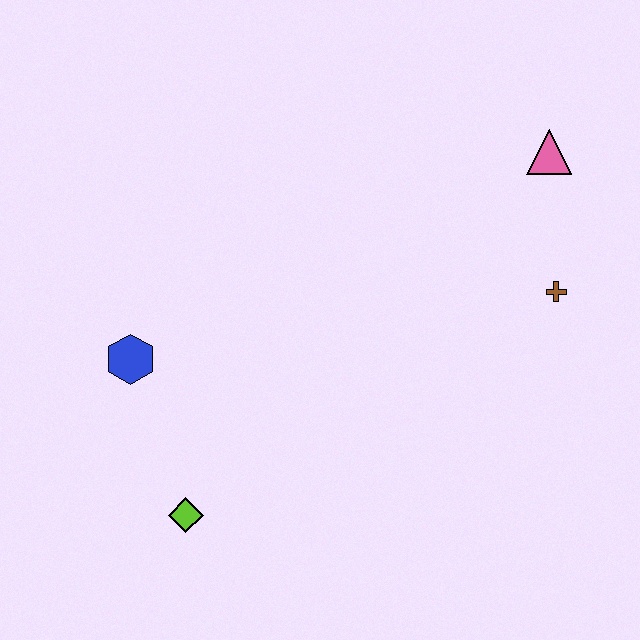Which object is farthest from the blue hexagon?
The pink triangle is farthest from the blue hexagon.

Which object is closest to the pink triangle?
The brown cross is closest to the pink triangle.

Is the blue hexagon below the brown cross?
Yes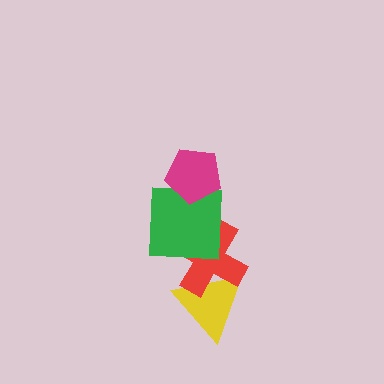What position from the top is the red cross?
The red cross is 3rd from the top.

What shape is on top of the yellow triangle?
The red cross is on top of the yellow triangle.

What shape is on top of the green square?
The magenta pentagon is on top of the green square.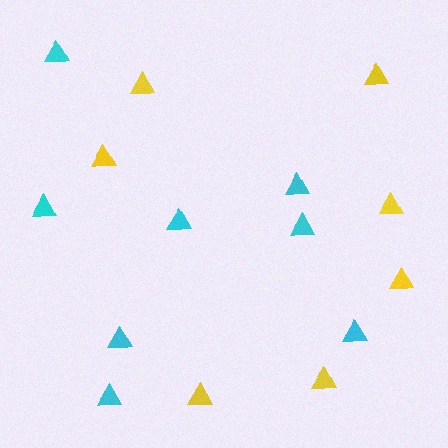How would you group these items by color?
There are 2 groups: one group of cyan triangles (8) and one group of yellow triangles (7).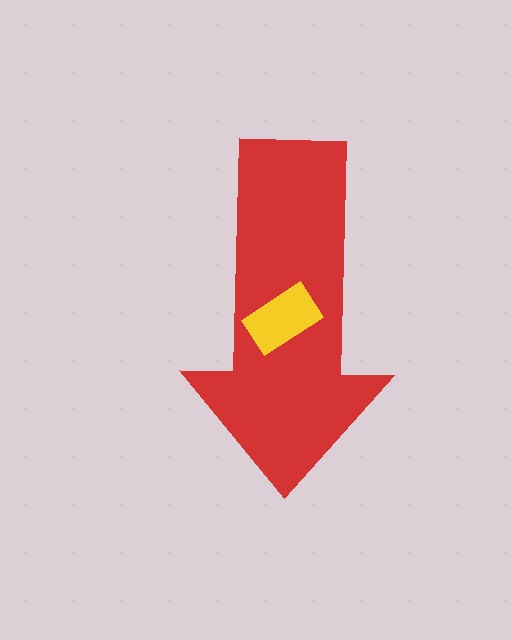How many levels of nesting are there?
2.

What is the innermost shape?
The yellow rectangle.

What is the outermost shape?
The red arrow.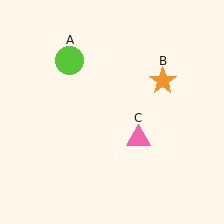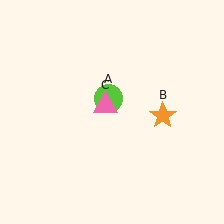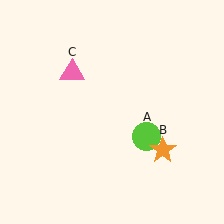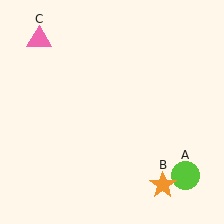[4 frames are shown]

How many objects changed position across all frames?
3 objects changed position: lime circle (object A), orange star (object B), pink triangle (object C).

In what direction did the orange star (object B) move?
The orange star (object B) moved down.